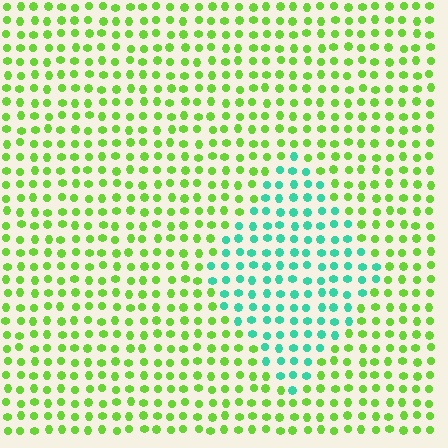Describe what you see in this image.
The image is filled with small lime elements in a uniform arrangement. A diamond-shaped region is visible where the elements are tinted to a slightly different hue, forming a subtle color boundary.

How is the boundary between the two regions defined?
The boundary is defined purely by a slight shift in hue (about 61 degrees). Spacing, size, and orientation are identical on both sides.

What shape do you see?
I see a diamond.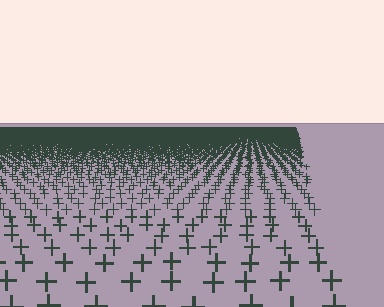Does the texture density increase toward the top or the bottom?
Density increases toward the top.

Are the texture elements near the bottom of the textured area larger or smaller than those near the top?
Larger. Near the bottom, elements are closer to the viewer and appear at a bigger on-screen size.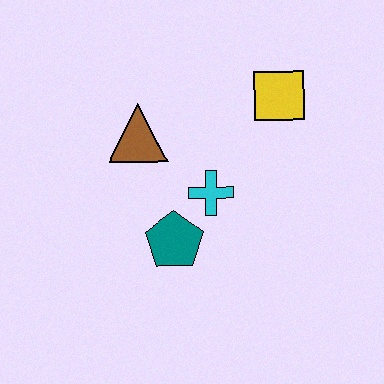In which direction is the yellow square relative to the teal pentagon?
The yellow square is above the teal pentagon.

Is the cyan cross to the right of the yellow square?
No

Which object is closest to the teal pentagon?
The cyan cross is closest to the teal pentagon.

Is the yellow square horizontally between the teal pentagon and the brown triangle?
No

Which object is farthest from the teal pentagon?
The yellow square is farthest from the teal pentagon.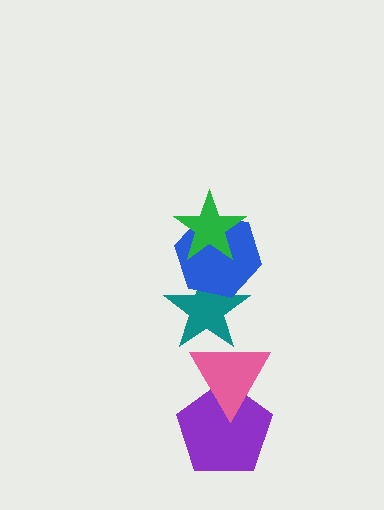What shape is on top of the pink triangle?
The teal star is on top of the pink triangle.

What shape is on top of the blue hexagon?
The green star is on top of the blue hexagon.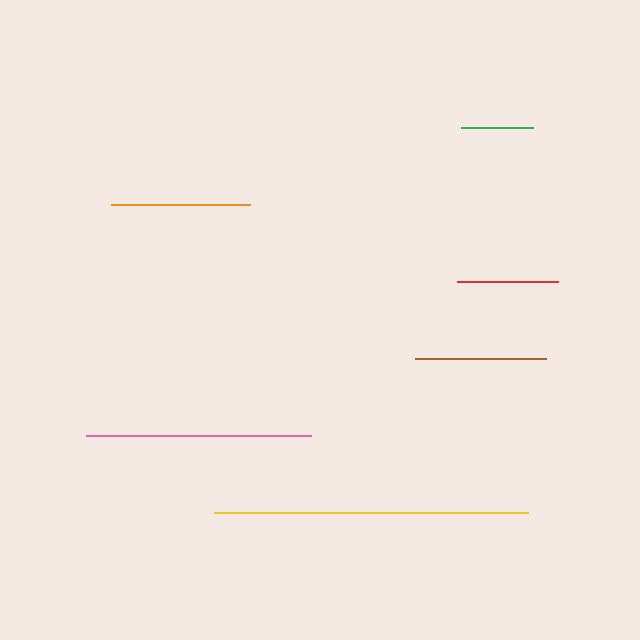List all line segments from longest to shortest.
From longest to shortest: yellow, pink, orange, brown, red, green.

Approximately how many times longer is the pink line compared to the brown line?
The pink line is approximately 1.7 times the length of the brown line.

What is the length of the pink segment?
The pink segment is approximately 225 pixels long.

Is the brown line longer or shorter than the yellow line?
The yellow line is longer than the brown line.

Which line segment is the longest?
The yellow line is the longest at approximately 315 pixels.